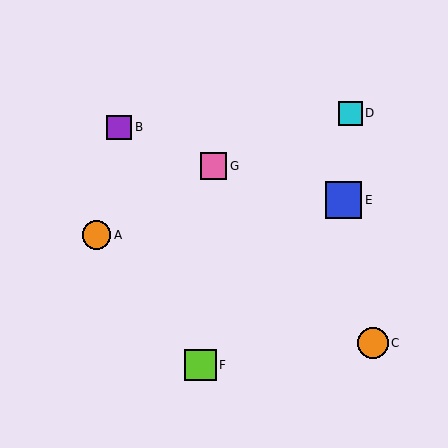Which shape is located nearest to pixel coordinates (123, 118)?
The purple square (labeled B) at (119, 127) is nearest to that location.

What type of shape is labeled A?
Shape A is an orange circle.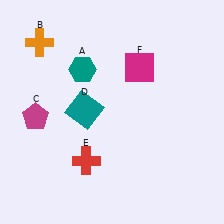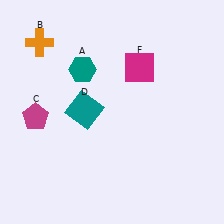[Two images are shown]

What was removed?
The red cross (E) was removed in Image 2.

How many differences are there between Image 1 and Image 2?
There is 1 difference between the two images.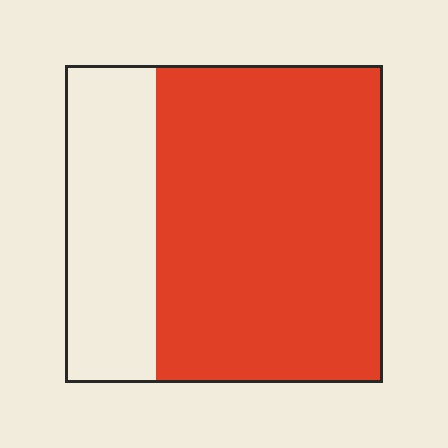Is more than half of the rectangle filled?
Yes.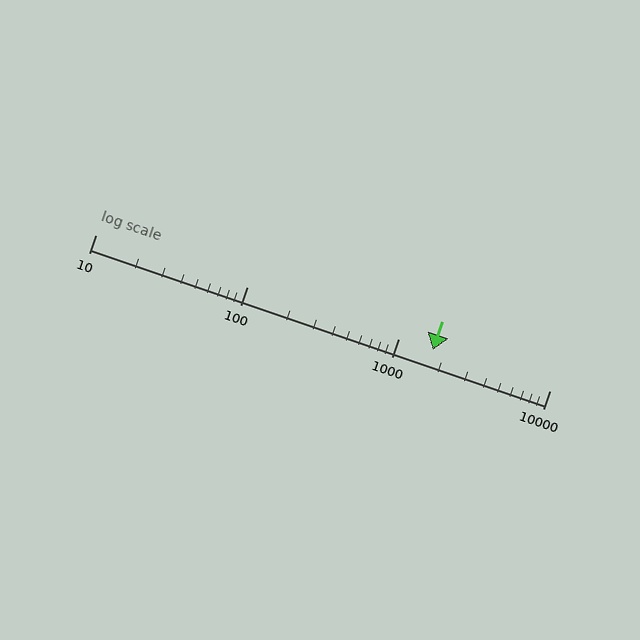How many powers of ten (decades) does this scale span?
The scale spans 3 decades, from 10 to 10000.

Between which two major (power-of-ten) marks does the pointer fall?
The pointer is between 1000 and 10000.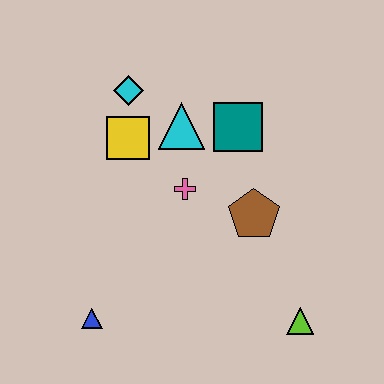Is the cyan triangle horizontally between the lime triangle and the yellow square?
Yes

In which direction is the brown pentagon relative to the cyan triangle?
The brown pentagon is below the cyan triangle.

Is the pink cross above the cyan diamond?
No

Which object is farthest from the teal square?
The blue triangle is farthest from the teal square.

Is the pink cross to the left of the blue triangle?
No